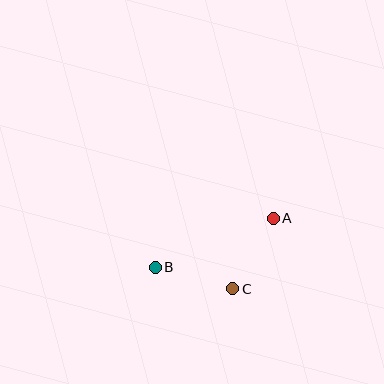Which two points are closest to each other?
Points B and C are closest to each other.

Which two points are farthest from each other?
Points A and B are farthest from each other.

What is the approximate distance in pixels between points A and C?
The distance between A and C is approximately 81 pixels.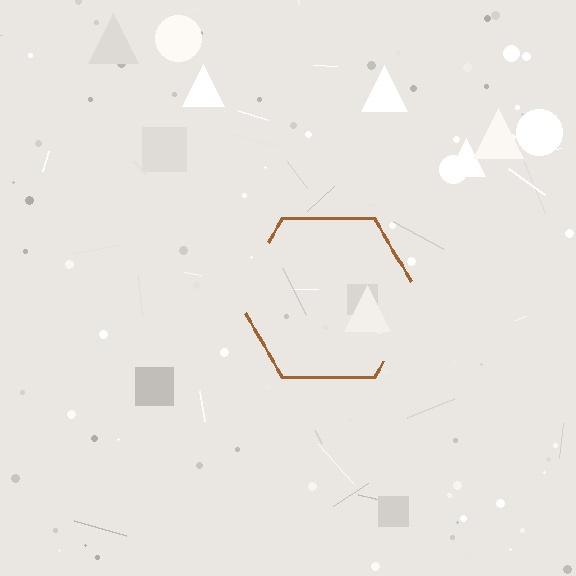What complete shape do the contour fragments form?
The contour fragments form a hexagon.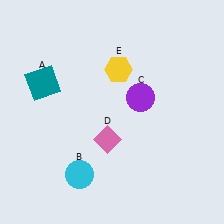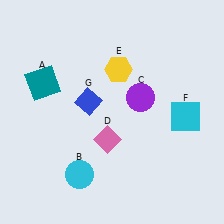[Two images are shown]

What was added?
A cyan square (F), a blue diamond (G) were added in Image 2.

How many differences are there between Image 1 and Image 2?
There are 2 differences between the two images.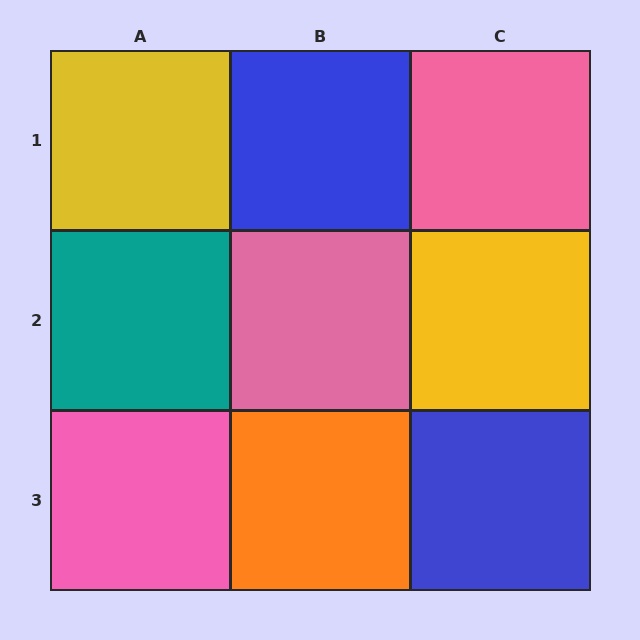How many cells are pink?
3 cells are pink.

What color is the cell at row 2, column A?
Teal.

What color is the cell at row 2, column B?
Pink.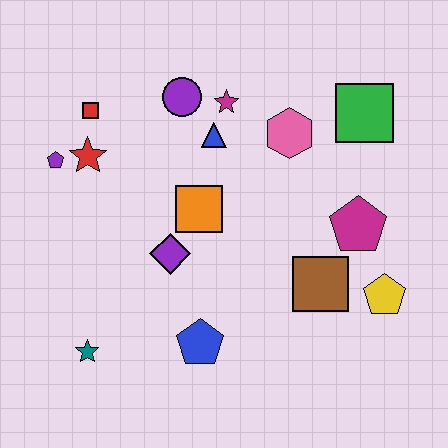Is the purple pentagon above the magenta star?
No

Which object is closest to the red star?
The purple pentagon is closest to the red star.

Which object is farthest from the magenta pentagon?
The purple pentagon is farthest from the magenta pentagon.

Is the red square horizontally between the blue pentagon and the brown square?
No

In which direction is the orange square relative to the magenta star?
The orange square is below the magenta star.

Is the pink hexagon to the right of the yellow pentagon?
No